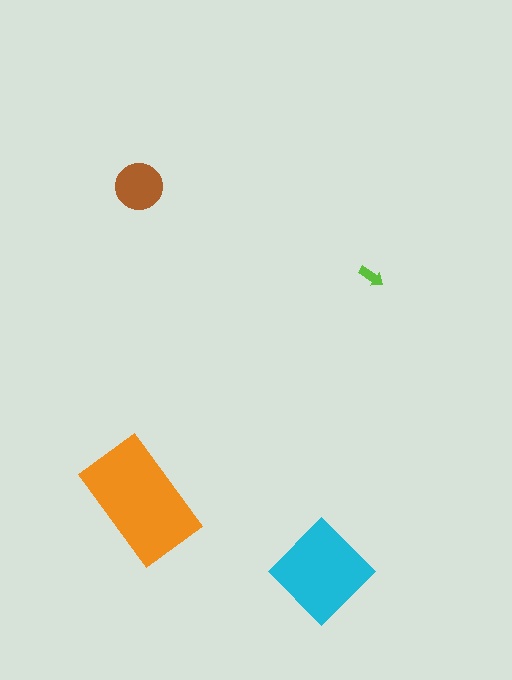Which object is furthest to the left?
The brown circle is leftmost.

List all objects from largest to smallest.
The orange rectangle, the cyan diamond, the brown circle, the lime arrow.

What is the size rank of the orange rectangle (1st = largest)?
1st.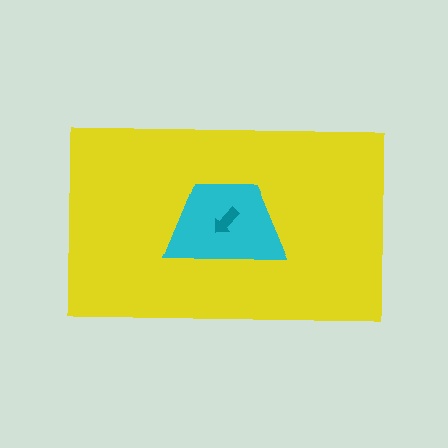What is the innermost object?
The teal arrow.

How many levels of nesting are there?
3.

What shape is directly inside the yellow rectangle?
The cyan trapezoid.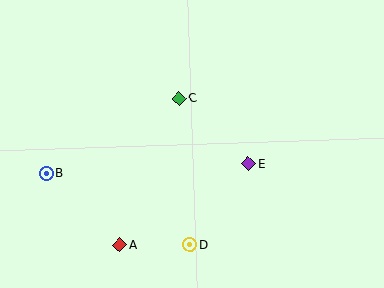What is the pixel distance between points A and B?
The distance between A and B is 103 pixels.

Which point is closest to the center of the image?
Point C at (179, 99) is closest to the center.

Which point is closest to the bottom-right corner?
Point E is closest to the bottom-right corner.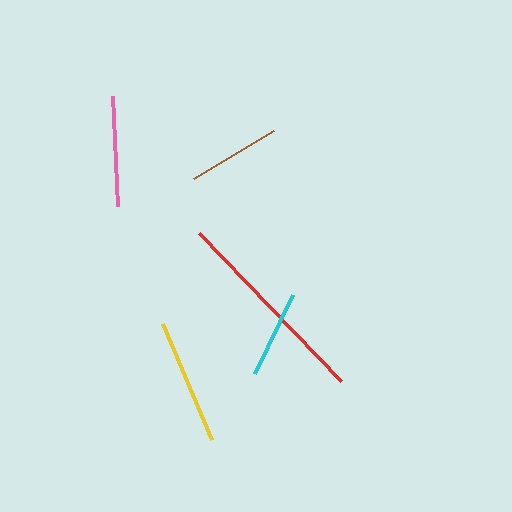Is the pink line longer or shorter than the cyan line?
The pink line is longer than the cyan line.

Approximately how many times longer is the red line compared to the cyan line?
The red line is approximately 2.3 times the length of the cyan line.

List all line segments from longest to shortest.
From longest to shortest: red, yellow, pink, brown, cyan.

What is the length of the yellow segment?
The yellow segment is approximately 125 pixels long.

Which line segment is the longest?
The red line is the longest at approximately 205 pixels.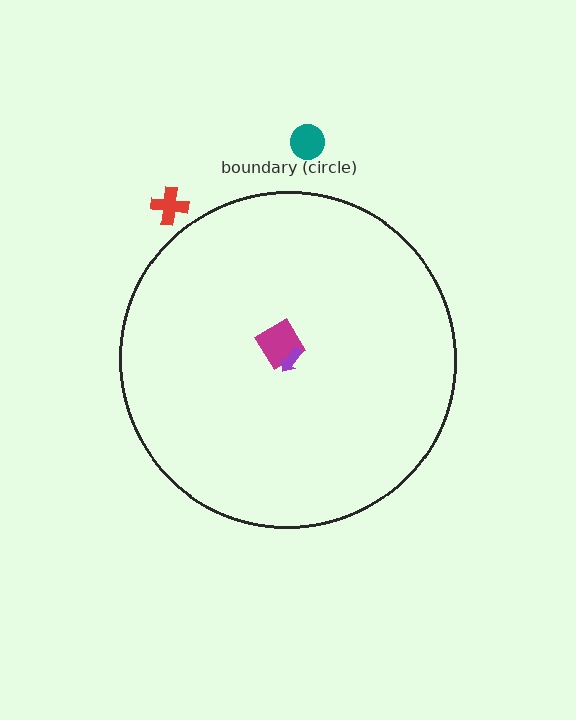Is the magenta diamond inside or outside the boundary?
Inside.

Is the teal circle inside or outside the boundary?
Outside.